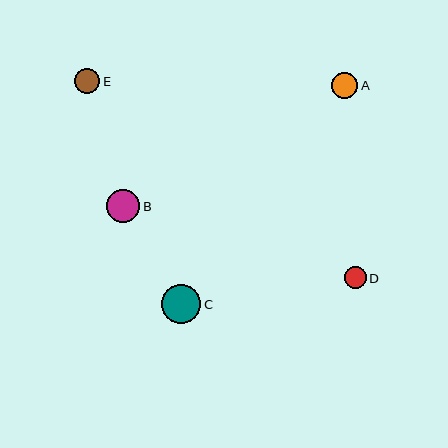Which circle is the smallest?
Circle D is the smallest with a size of approximately 22 pixels.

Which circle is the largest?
Circle C is the largest with a size of approximately 39 pixels.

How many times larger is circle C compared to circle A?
Circle C is approximately 1.5 times the size of circle A.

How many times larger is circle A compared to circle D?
Circle A is approximately 1.2 times the size of circle D.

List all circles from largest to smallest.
From largest to smallest: C, B, A, E, D.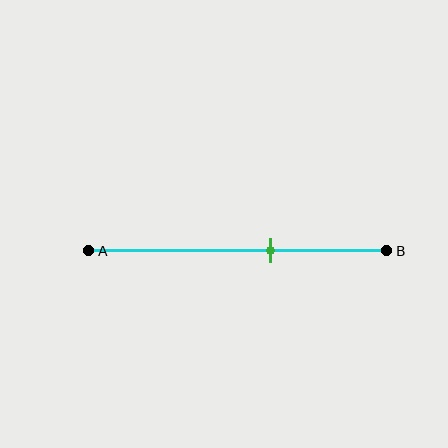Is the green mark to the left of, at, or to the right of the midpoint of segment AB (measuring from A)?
The green mark is to the right of the midpoint of segment AB.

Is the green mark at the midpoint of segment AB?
No, the mark is at about 60% from A, not at the 50% midpoint.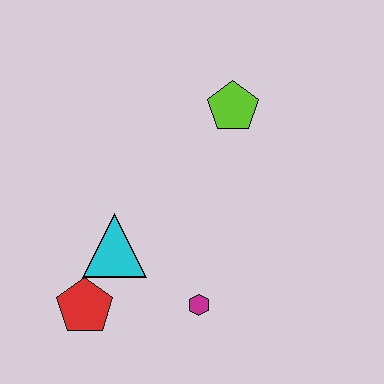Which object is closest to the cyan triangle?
The red pentagon is closest to the cyan triangle.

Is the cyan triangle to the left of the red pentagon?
No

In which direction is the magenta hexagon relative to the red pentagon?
The magenta hexagon is to the right of the red pentagon.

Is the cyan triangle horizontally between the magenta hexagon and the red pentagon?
Yes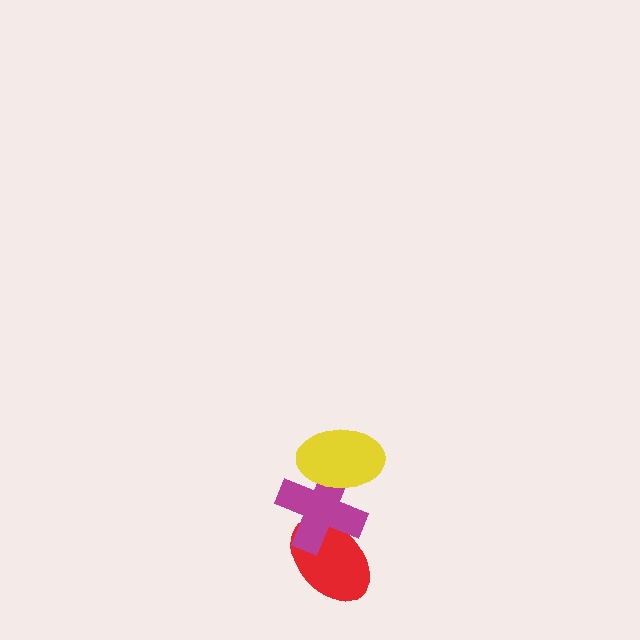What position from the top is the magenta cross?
The magenta cross is 2nd from the top.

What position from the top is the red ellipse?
The red ellipse is 3rd from the top.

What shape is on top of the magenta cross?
The yellow ellipse is on top of the magenta cross.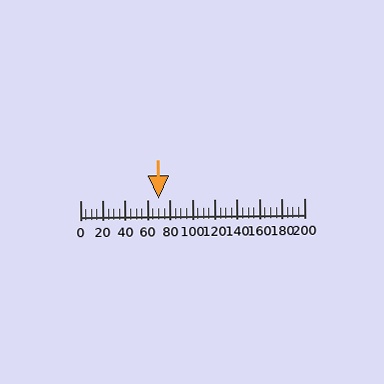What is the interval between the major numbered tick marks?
The major tick marks are spaced 20 units apart.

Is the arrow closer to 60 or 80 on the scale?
The arrow is closer to 80.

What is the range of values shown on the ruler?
The ruler shows values from 0 to 200.